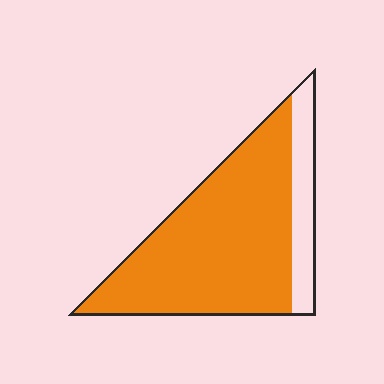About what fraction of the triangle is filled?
About four fifths (4/5).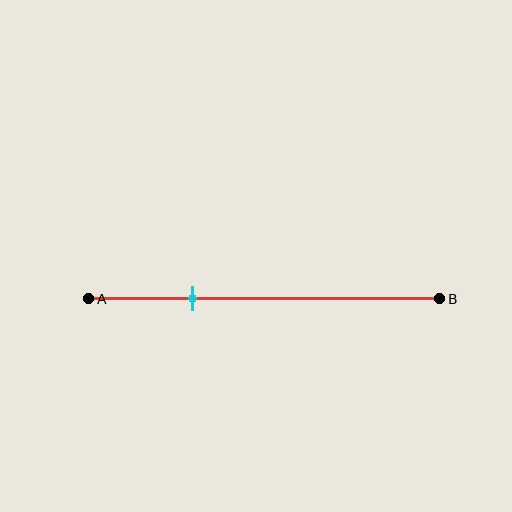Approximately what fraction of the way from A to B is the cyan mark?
The cyan mark is approximately 30% of the way from A to B.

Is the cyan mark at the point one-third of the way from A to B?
No, the mark is at about 30% from A, not at the 33% one-third point.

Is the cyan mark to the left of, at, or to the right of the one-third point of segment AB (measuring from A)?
The cyan mark is to the left of the one-third point of segment AB.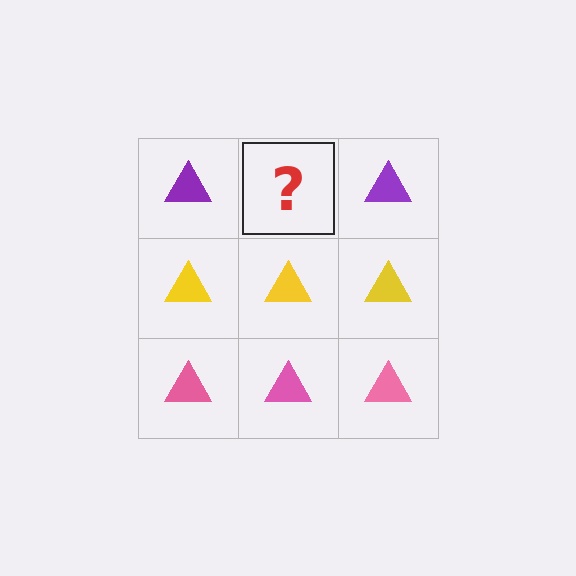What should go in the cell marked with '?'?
The missing cell should contain a purple triangle.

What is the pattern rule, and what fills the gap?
The rule is that each row has a consistent color. The gap should be filled with a purple triangle.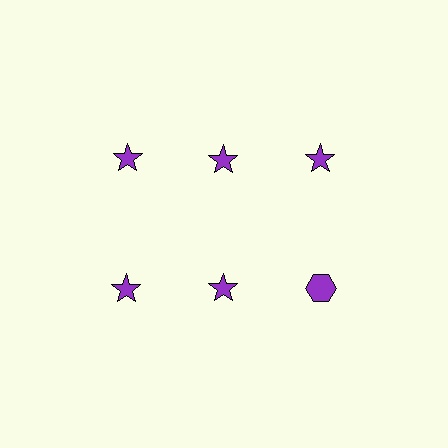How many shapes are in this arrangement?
There are 6 shapes arranged in a grid pattern.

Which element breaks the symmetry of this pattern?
The purple hexagon in the second row, center column breaks the symmetry. All other shapes are purple stars.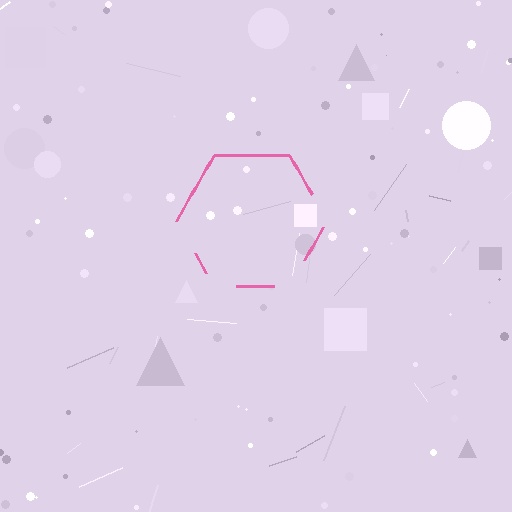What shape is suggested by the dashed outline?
The dashed outline suggests a hexagon.